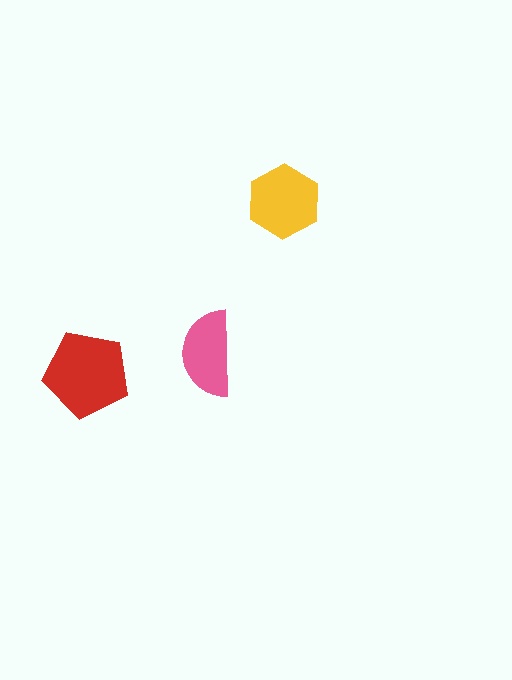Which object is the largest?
The red pentagon.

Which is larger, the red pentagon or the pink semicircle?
The red pentagon.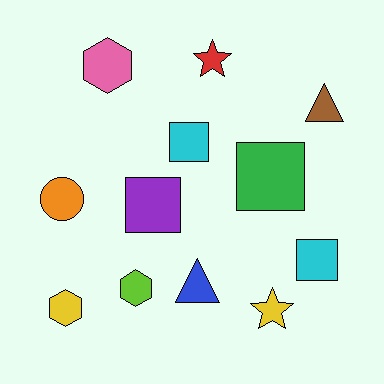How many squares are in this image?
There are 4 squares.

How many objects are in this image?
There are 12 objects.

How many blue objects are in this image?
There is 1 blue object.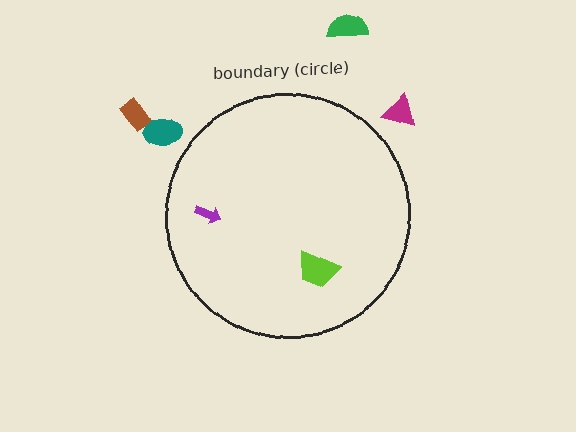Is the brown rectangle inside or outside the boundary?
Outside.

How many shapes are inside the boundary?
2 inside, 4 outside.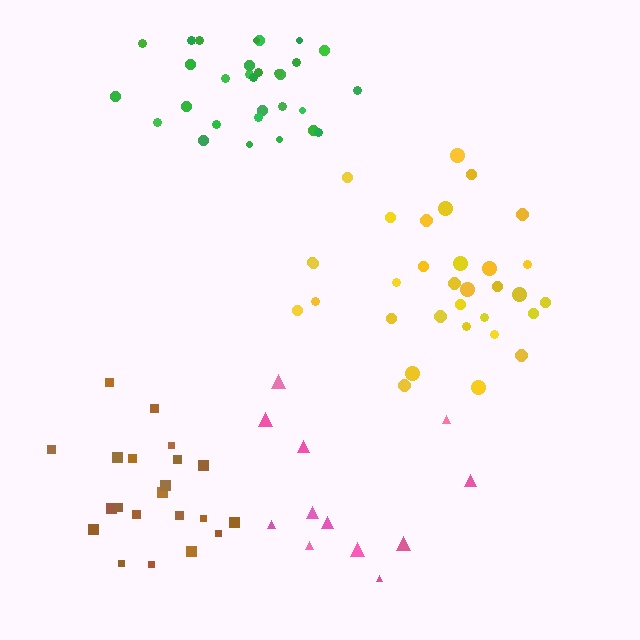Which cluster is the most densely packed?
Brown.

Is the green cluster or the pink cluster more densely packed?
Green.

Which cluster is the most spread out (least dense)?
Pink.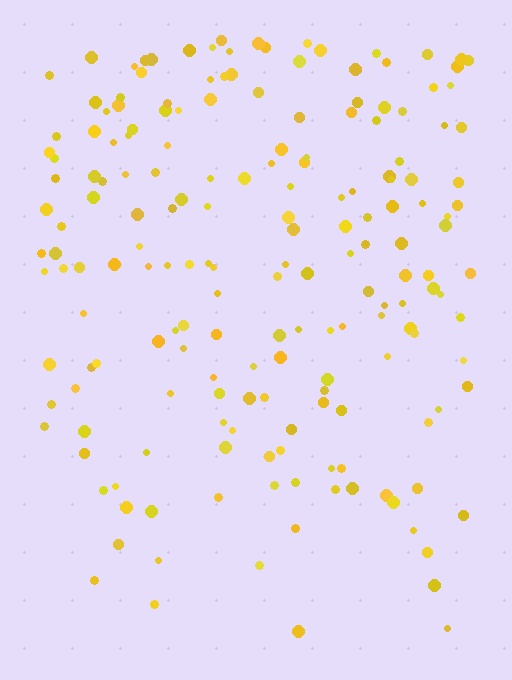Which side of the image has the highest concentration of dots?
The top.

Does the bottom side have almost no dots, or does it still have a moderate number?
Still a moderate number, just noticeably fewer than the top.